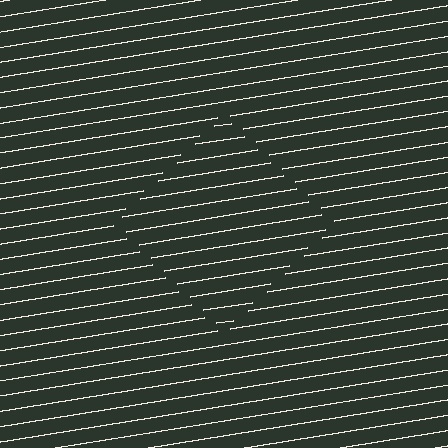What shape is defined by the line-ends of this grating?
An illusory square. The interior of the shape contains the same grating, shifted by half a period — the contour is defined by the phase discontinuity where line-ends from the inner and outer gratings abut.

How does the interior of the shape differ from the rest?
The interior of the shape contains the same grating, shifted by half a period — the contour is defined by the phase discontinuity where line-ends from the inner and outer gratings abut.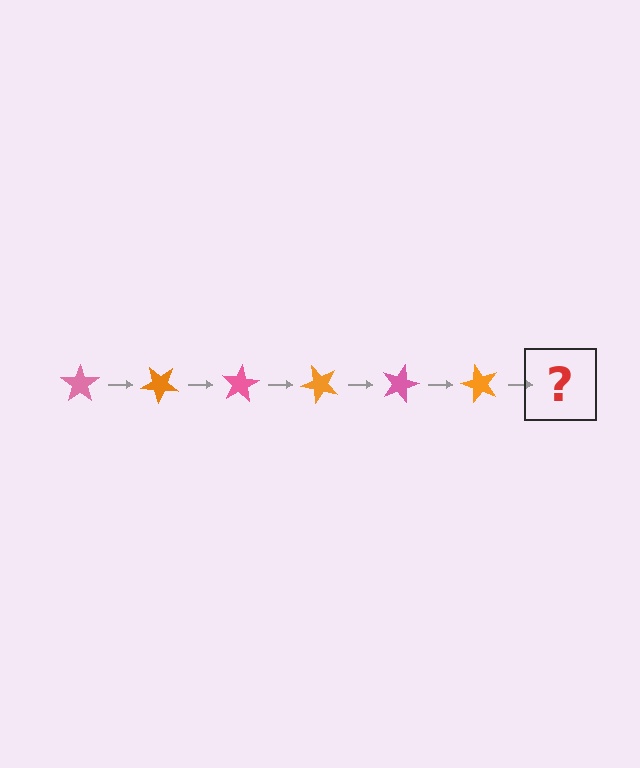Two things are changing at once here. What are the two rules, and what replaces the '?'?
The two rules are that it rotates 40 degrees each step and the color cycles through pink and orange. The '?' should be a pink star, rotated 240 degrees from the start.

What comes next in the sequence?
The next element should be a pink star, rotated 240 degrees from the start.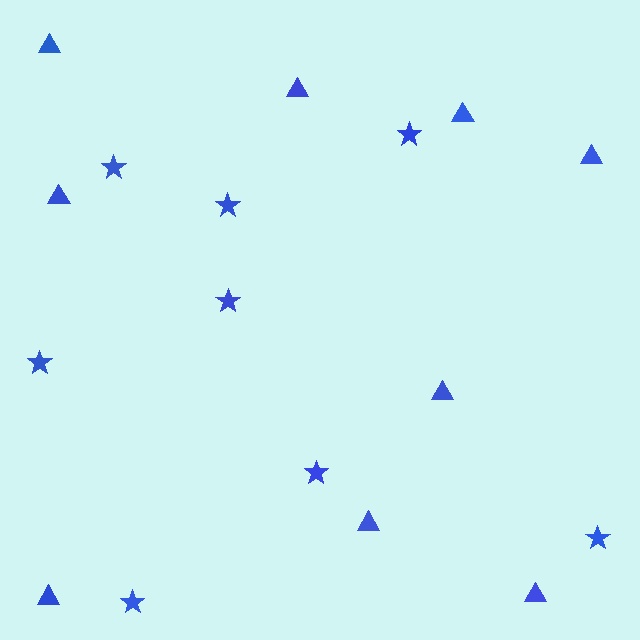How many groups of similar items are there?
There are 2 groups: one group of triangles (9) and one group of stars (8).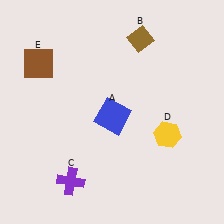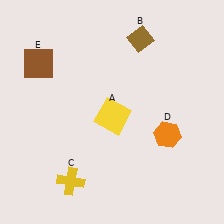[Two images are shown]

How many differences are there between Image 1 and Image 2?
There are 3 differences between the two images.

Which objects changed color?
A changed from blue to yellow. C changed from purple to yellow. D changed from yellow to orange.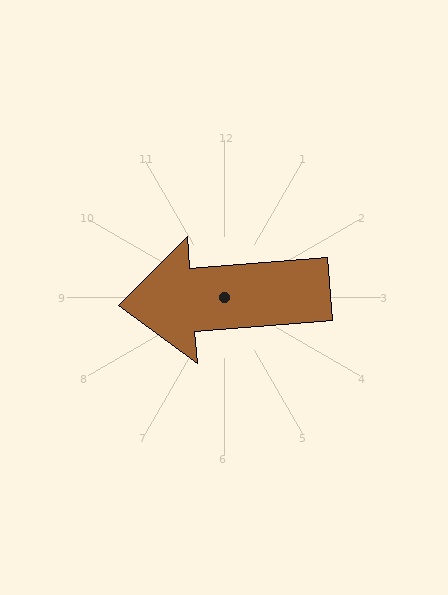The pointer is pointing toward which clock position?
Roughly 9 o'clock.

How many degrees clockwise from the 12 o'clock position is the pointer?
Approximately 265 degrees.